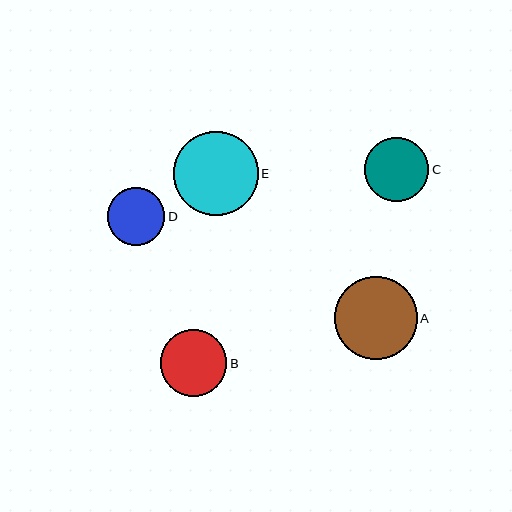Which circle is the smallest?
Circle D is the smallest with a size of approximately 58 pixels.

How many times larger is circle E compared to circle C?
Circle E is approximately 1.3 times the size of circle C.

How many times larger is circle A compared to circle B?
Circle A is approximately 1.2 times the size of circle B.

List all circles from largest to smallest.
From largest to smallest: E, A, B, C, D.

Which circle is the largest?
Circle E is the largest with a size of approximately 85 pixels.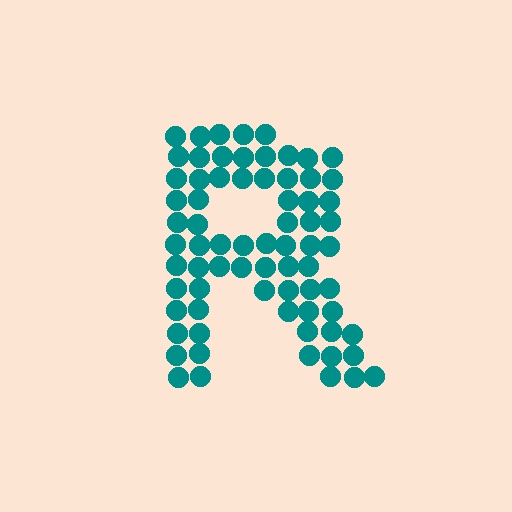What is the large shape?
The large shape is the letter R.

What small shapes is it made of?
It is made of small circles.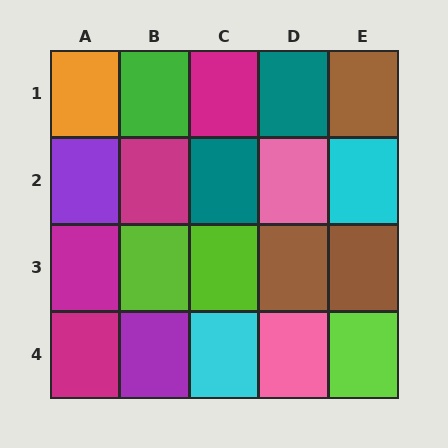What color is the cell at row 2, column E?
Cyan.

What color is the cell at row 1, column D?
Teal.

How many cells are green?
1 cell is green.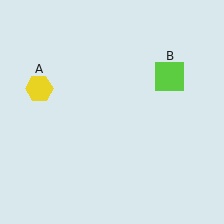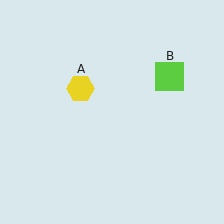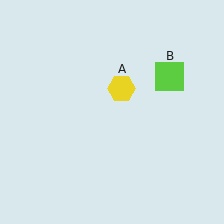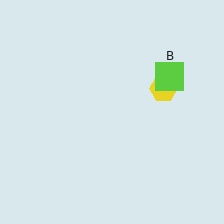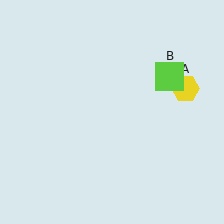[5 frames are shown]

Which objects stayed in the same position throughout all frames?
Lime square (object B) remained stationary.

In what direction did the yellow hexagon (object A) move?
The yellow hexagon (object A) moved right.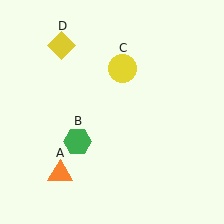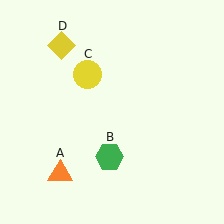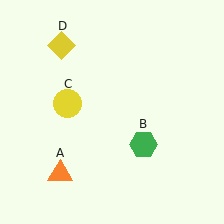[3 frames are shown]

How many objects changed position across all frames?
2 objects changed position: green hexagon (object B), yellow circle (object C).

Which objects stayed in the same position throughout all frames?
Orange triangle (object A) and yellow diamond (object D) remained stationary.